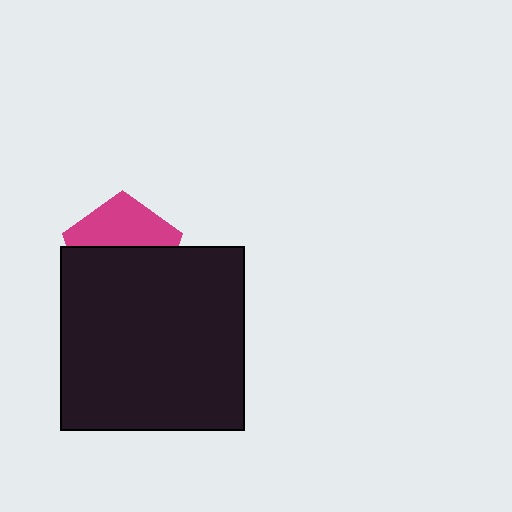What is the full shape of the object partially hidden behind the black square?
The partially hidden object is a magenta pentagon.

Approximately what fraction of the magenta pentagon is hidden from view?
Roughly 58% of the magenta pentagon is hidden behind the black square.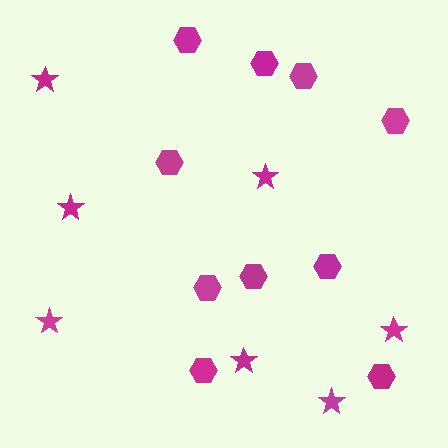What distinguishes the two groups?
There are 2 groups: one group of hexagons (10) and one group of stars (7).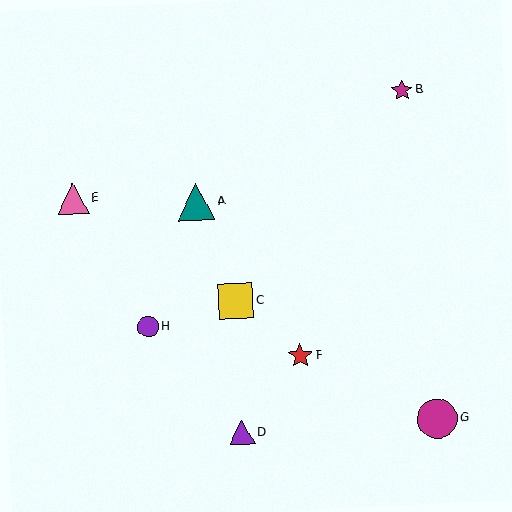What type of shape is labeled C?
Shape C is a yellow square.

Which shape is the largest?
The magenta circle (labeled G) is the largest.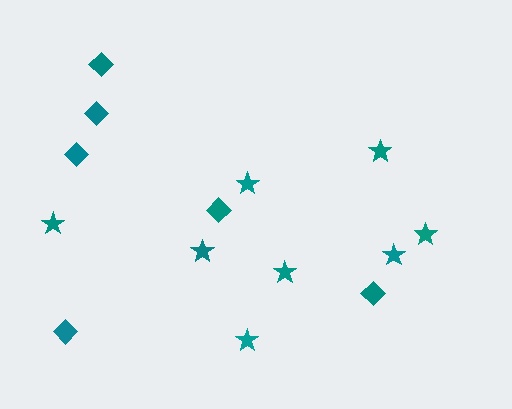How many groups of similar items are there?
There are 2 groups: one group of stars (8) and one group of diamonds (6).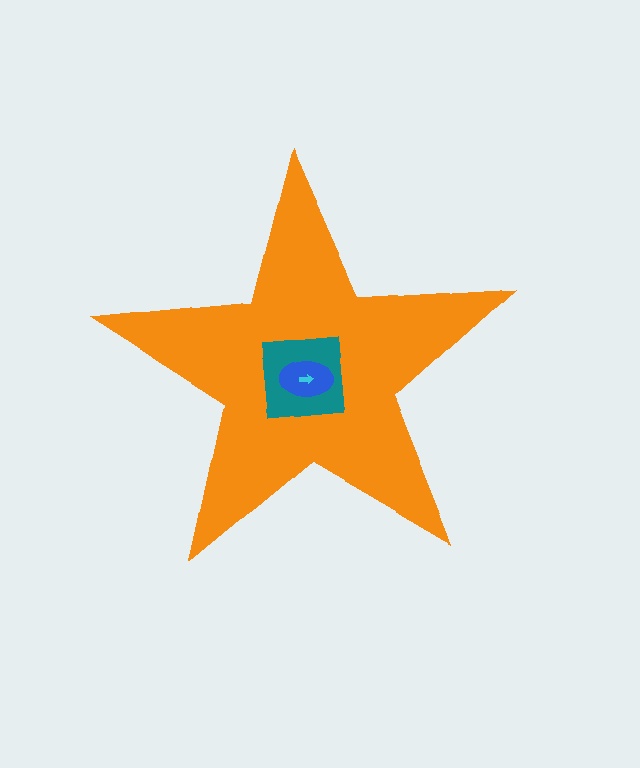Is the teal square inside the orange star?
Yes.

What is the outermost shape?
The orange star.